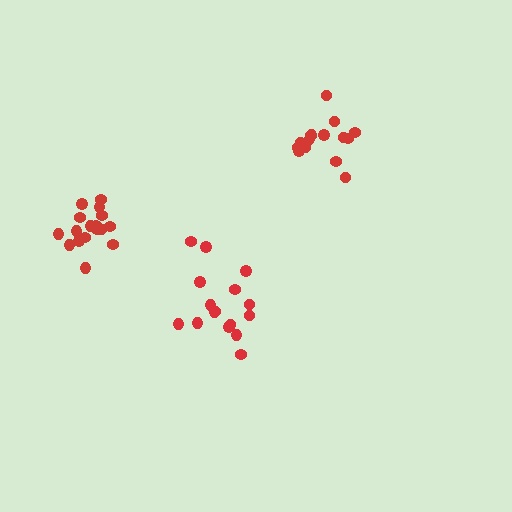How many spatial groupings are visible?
There are 3 spatial groupings.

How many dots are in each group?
Group 1: 16 dots, Group 2: 18 dots, Group 3: 15 dots (49 total).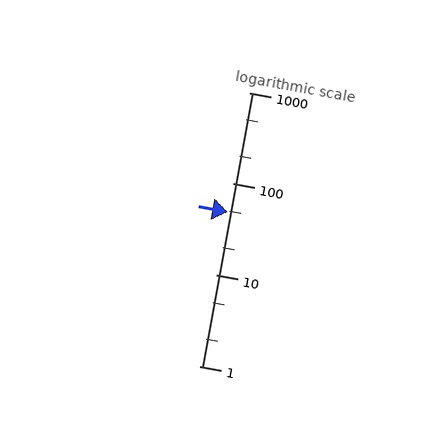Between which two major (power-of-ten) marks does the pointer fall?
The pointer is between 10 and 100.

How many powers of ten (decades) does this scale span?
The scale spans 3 decades, from 1 to 1000.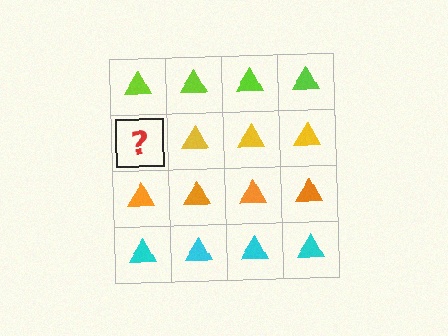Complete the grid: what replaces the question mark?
The question mark should be replaced with a yellow triangle.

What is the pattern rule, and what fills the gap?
The rule is that each row has a consistent color. The gap should be filled with a yellow triangle.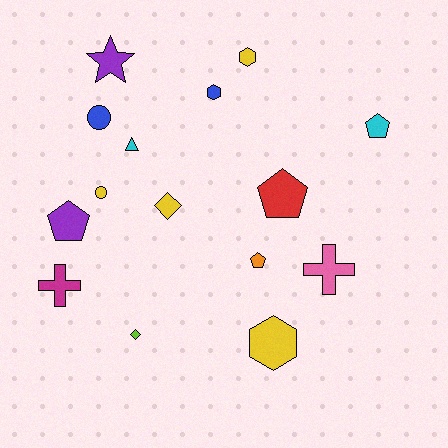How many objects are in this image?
There are 15 objects.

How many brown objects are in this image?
There are no brown objects.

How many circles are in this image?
There are 2 circles.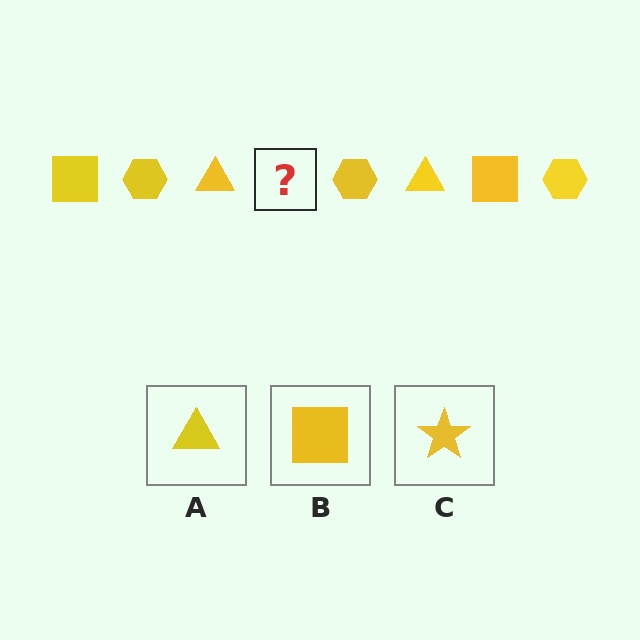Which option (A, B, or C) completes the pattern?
B.